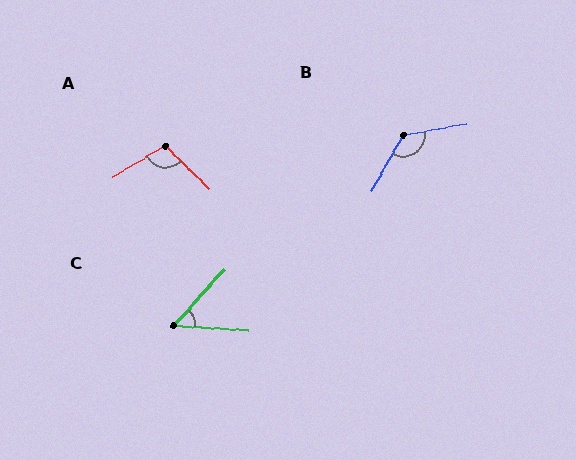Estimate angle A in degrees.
Approximately 104 degrees.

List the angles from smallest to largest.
C (51°), A (104°), B (129°).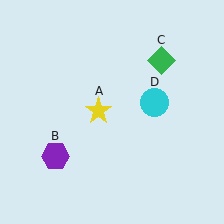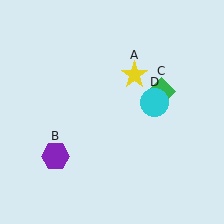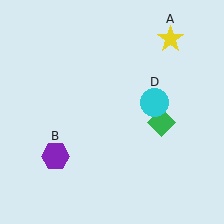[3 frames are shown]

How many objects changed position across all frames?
2 objects changed position: yellow star (object A), green diamond (object C).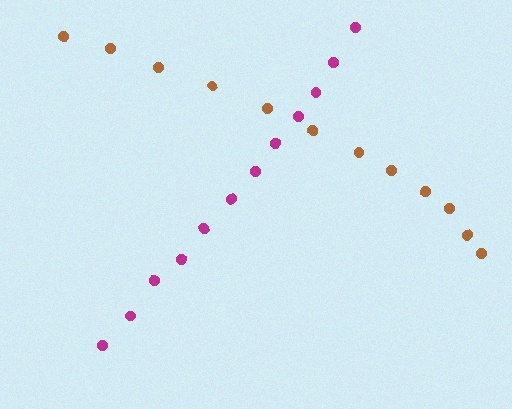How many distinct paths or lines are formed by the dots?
There are 2 distinct paths.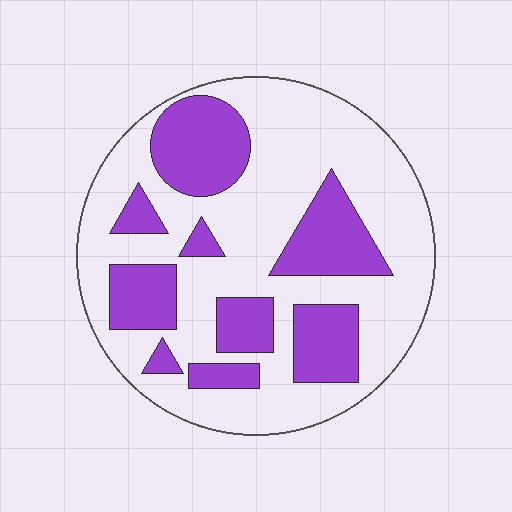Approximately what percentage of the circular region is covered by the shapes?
Approximately 35%.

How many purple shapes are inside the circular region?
9.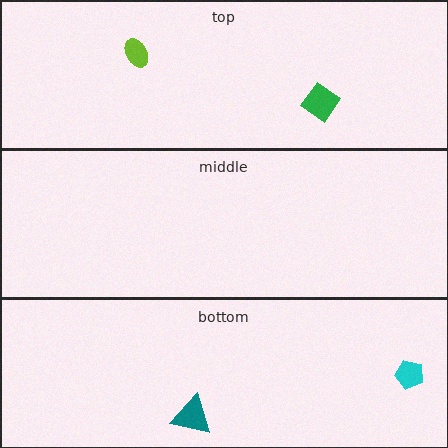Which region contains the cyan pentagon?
The bottom region.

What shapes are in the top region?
The lime ellipse, the green diamond.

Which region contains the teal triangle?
The bottom region.